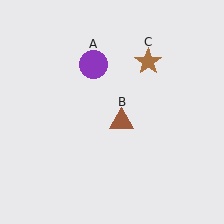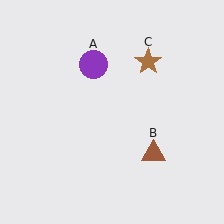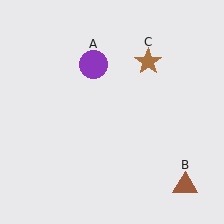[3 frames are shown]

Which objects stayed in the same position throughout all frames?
Purple circle (object A) and brown star (object C) remained stationary.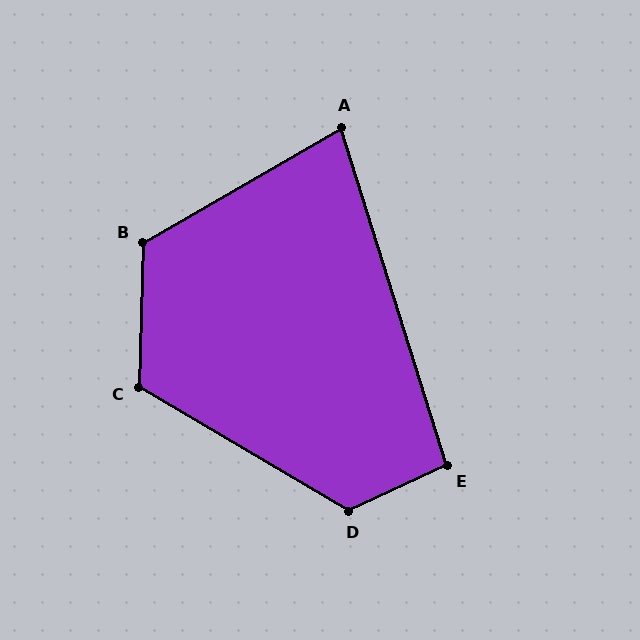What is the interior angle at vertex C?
Approximately 119 degrees (obtuse).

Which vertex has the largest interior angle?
D, at approximately 125 degrees.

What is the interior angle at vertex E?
Approximately 97 degrees (obtuse).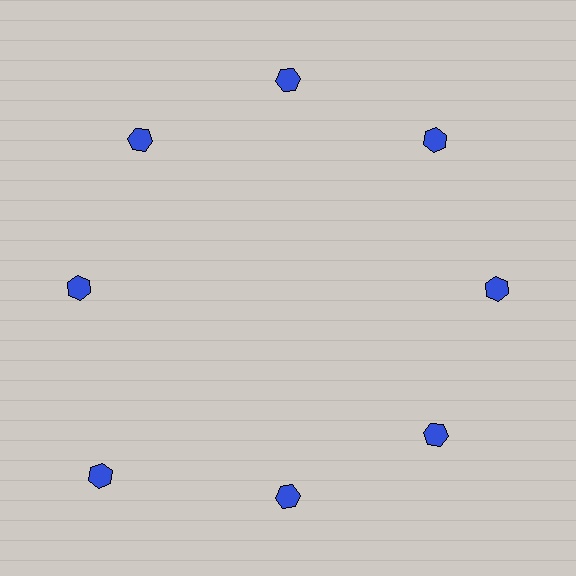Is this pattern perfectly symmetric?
No. The 8 blue hexagons are arranged in a ring, but one element near the 8 o'clock position is pushed outward from the center, breaking the 8-fold rotational symmetry.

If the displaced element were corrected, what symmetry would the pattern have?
It would have 8-fold rotational symmetry — the pattern would map onto itself every 45 degrees.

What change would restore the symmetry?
The symmetry would be restored by moving it inward, back onto the ring so that all 8 hexagons sit at equal angles and equal distance from the center.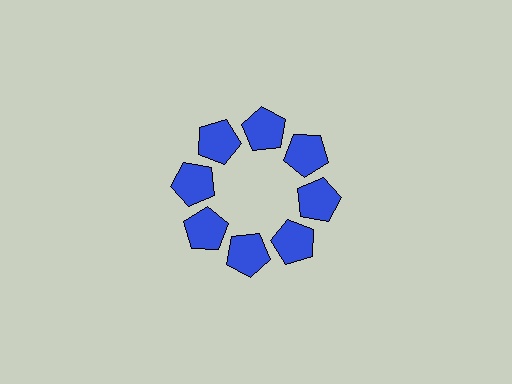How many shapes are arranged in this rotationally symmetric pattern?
There are 8 shapes, arranged in 8 groups of 1.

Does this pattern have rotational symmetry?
Yes, this pattern has 8-fold rotational symmetry. It looks the same after rotating 45 degrees around the center.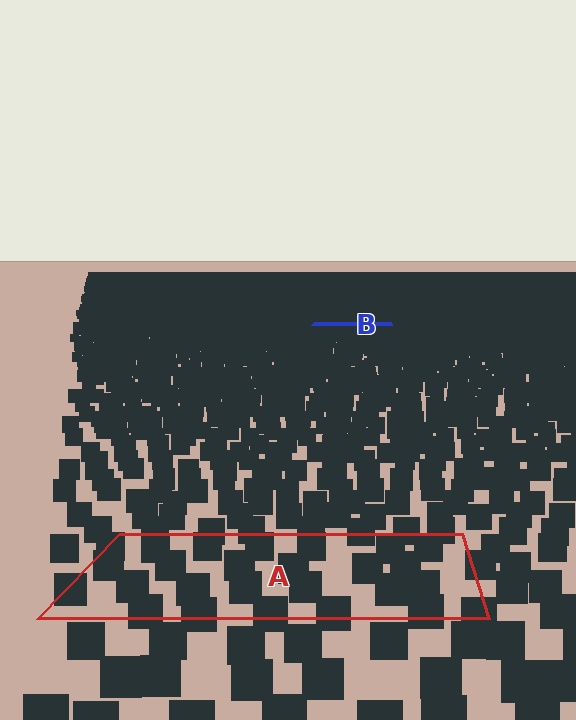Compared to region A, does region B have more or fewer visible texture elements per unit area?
Region B has more texture elements per unit area — they are packed more densely because it is farther away.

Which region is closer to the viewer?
Region A is closer. The texture elements there are larger and more spread out.